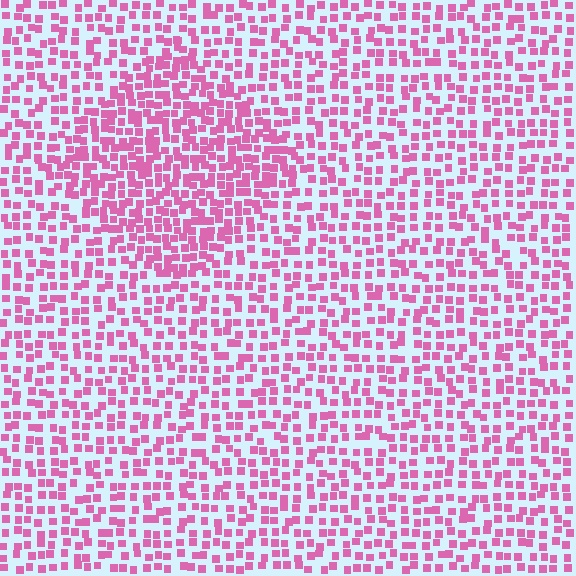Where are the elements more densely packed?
The elements are more densely packed inside the diamond boundary.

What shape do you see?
I see a diamond.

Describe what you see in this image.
The image contains small pink elements arranged at two different densities. A diamond-shaped region is visible where the elements are more densely packed than the surrounding area.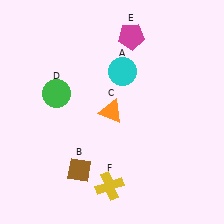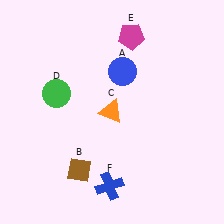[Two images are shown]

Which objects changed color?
A changed from cyan to blue. F changed from yellow to blue.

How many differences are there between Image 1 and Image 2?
There are 2 differences between the two images.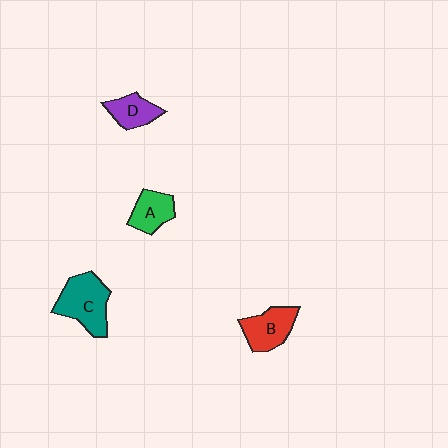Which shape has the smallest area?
Shape D (purple).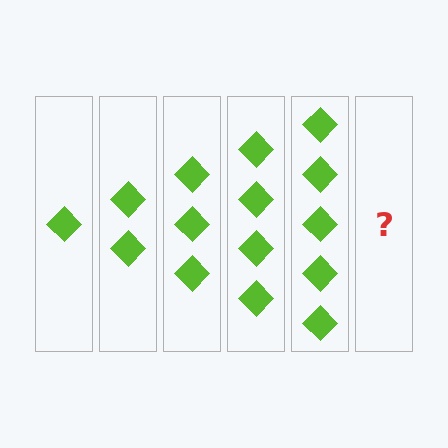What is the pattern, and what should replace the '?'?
The pattern is that each step adds one more diamond. The '?' should be 6 diamonds.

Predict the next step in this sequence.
The next step is 6 diamonds.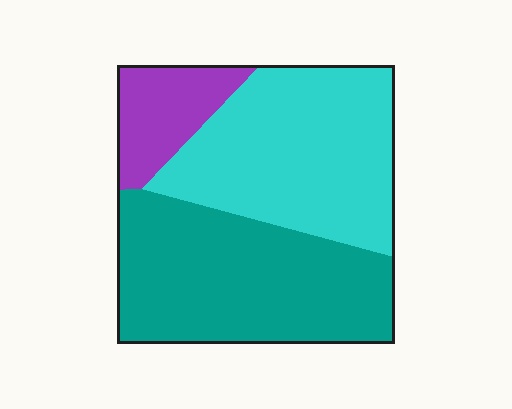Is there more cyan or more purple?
Cyan.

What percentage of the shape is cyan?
Cyan takes up about two fifths (2/5) of the shape.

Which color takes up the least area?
Purple, at roughly 15%.